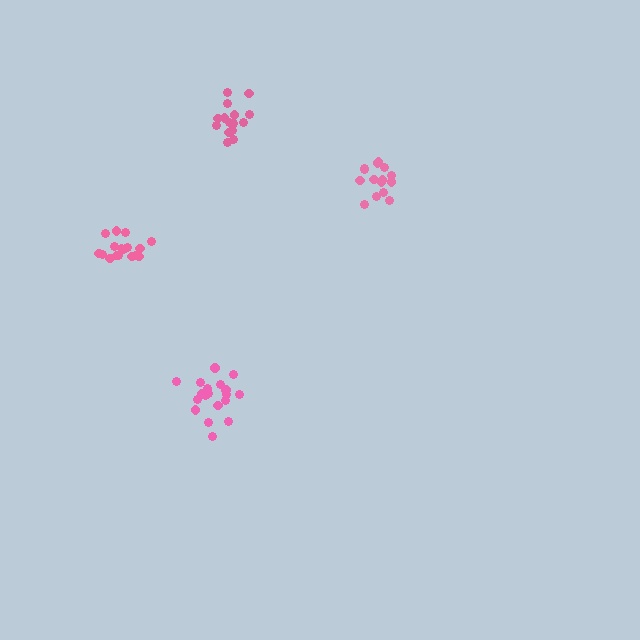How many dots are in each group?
Group 1: 15 dots, Group 2: 15 dots, Group 3: 19 dots, Group 4: 17 dots (66 total).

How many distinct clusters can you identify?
There are 4 distinct clusters.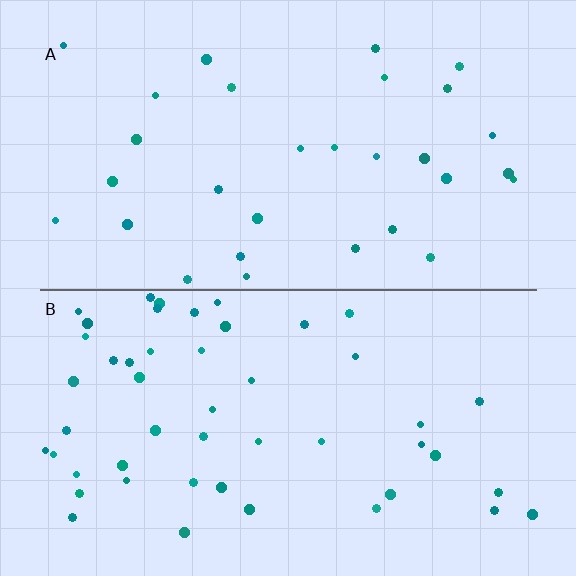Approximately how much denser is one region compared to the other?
Approximately 1.6× — region B over region A.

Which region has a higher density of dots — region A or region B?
B (the bottom).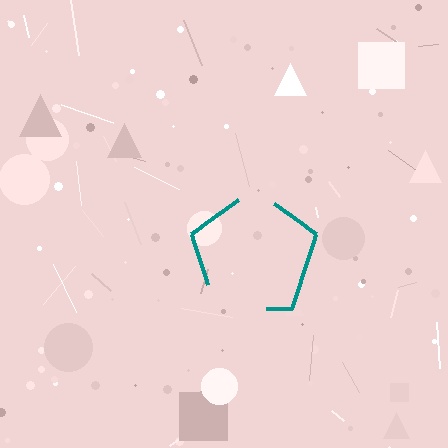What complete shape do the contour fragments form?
The contour fragments form a pentagon.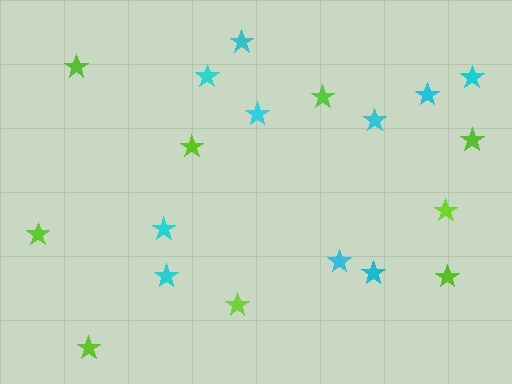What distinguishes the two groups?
There are 2 groups: one group of cyan stars (10) and one group of lime stars (9).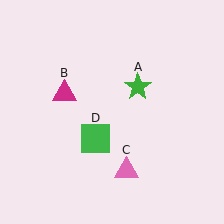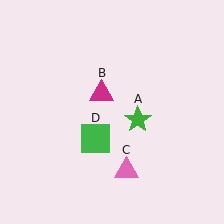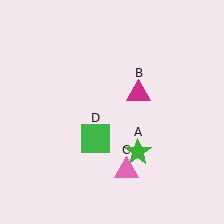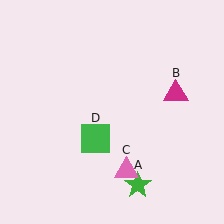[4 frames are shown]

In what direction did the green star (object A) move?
The green star (object A) moved down.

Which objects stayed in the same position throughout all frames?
Pink triangle (object C) and green square (object D) remained stationary.